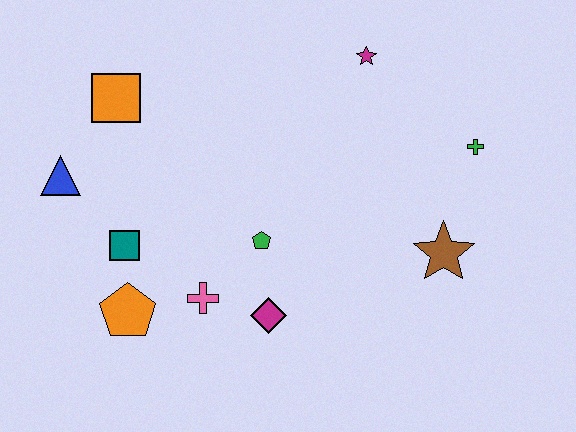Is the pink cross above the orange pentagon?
Yes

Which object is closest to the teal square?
The orange pentagon is closest to the teal square.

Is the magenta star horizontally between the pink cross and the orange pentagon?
No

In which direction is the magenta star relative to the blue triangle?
The magenta star is to the right of the blue triangle.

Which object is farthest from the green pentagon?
The green cross is farthest from the green pentagon.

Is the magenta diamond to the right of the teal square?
Yes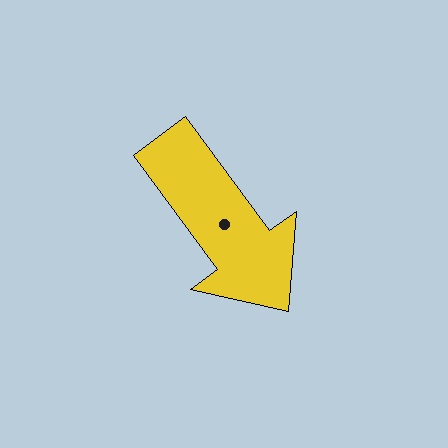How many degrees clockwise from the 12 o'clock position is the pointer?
Approximately 144 degrees.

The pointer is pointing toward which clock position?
Roughly 5 o'clock.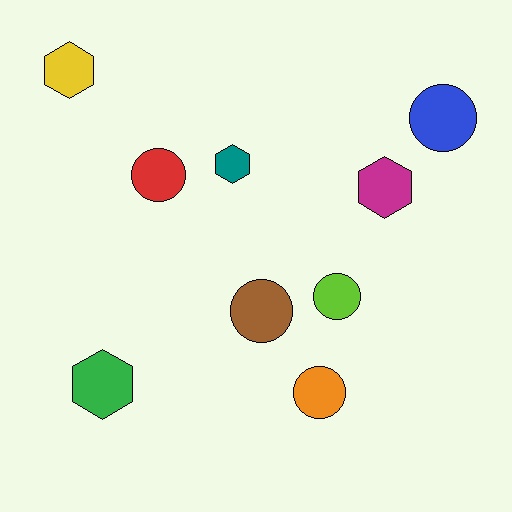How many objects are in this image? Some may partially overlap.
There are 9 objects.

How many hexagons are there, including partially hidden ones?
There are 4 hexagons.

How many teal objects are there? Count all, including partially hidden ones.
There is 1 teal object.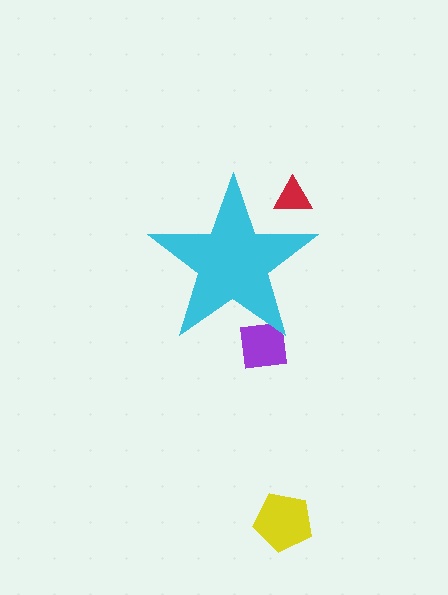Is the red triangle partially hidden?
Yes, the red triangle is partially hidden behind the cyan star.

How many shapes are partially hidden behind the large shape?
2 shapes are partially hidden.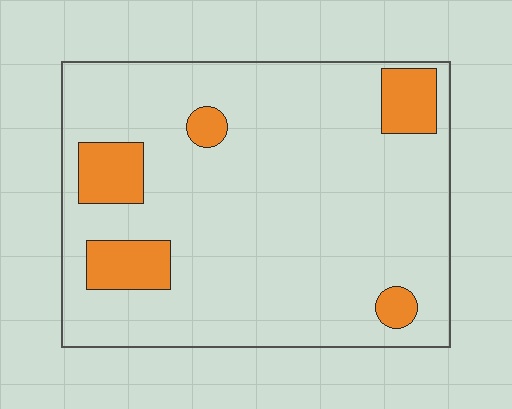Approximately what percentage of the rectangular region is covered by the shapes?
Approximately 15%.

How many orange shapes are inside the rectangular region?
5.